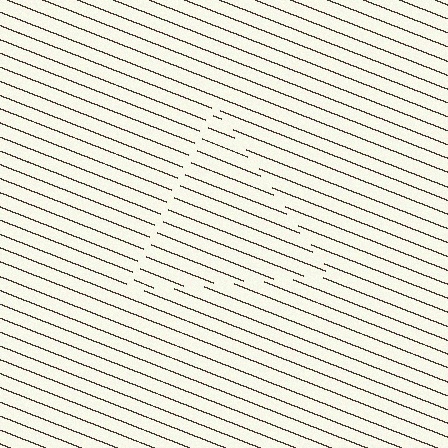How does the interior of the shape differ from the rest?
The interior of the shape contains the same grating, shifted by half a period — the contour is defined by the phase discontinuity where line-ends from the inner and outer gratings abut.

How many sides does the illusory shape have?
3 sides — the line-ends trace a triangle.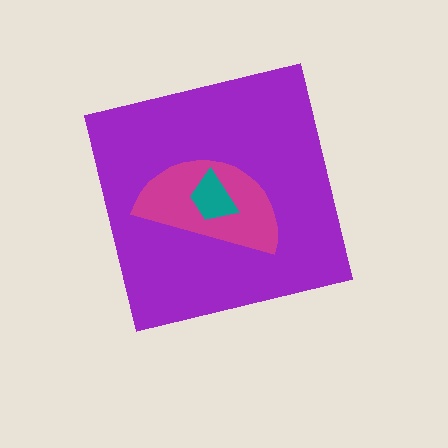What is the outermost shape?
The purple square.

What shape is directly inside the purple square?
The magenta semicircle.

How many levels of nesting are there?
3.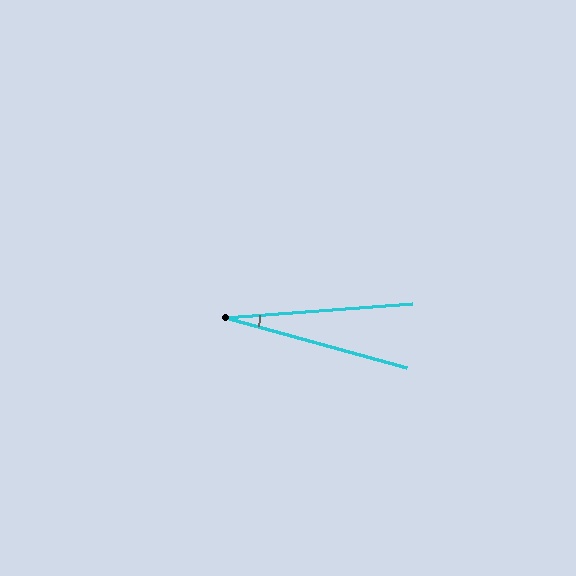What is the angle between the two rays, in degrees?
Approximately 20 degrees.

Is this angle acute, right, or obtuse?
It is acute.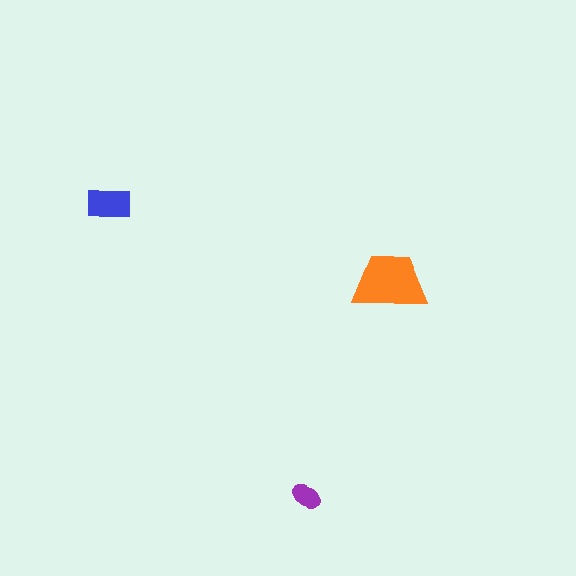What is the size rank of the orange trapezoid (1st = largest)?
1st.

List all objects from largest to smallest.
The orange trapezoid, the blue rectangle, the purple ellipse.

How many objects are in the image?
There are 3 objects in the image.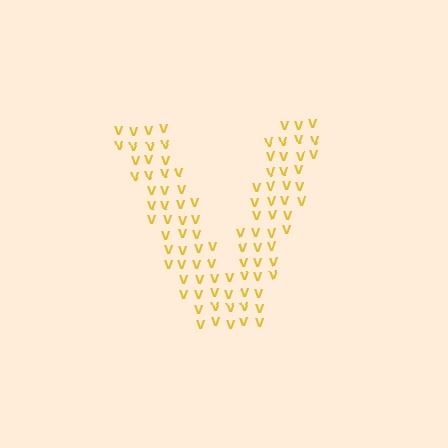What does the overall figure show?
The overall figure shows the letter V.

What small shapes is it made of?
It is made of small letter V's.